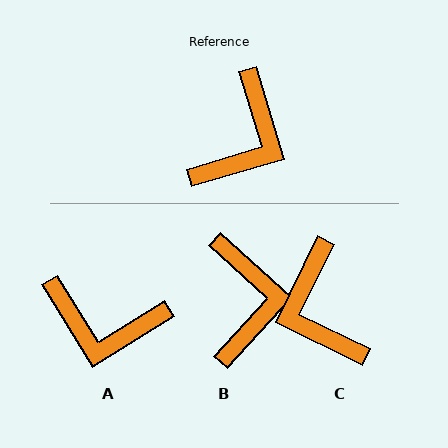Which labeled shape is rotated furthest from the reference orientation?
C, about 133 degrees away.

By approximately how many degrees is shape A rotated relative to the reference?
Approximately 75 degrees clockwise.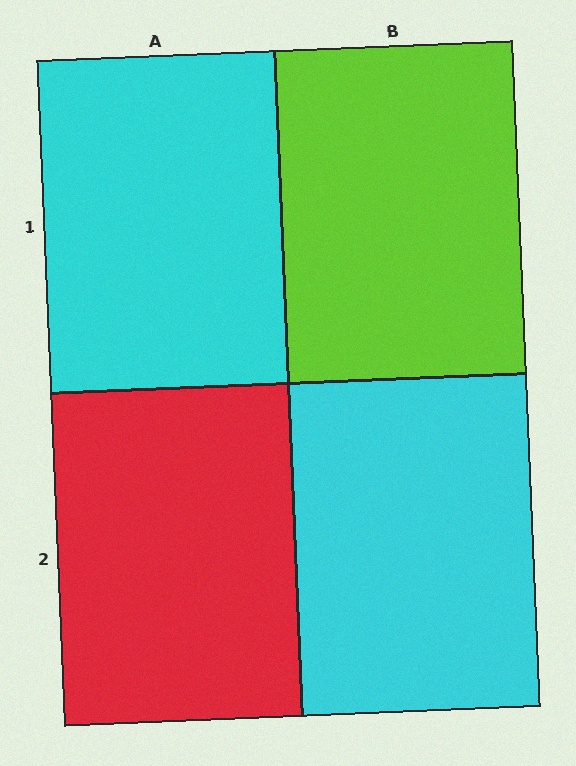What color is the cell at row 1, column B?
Lime.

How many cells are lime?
1 cell is lime.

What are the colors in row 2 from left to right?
Red, cyan.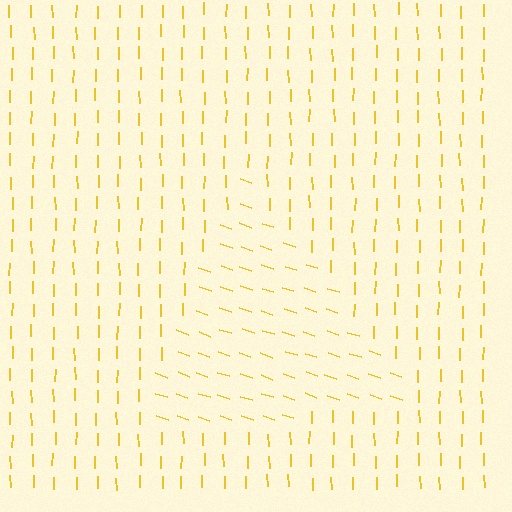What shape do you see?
I see a triangle.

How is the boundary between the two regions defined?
The boundary is defined purely by a change in line orientation (approximately 71 degrees difference). All lines are the same color and thickness.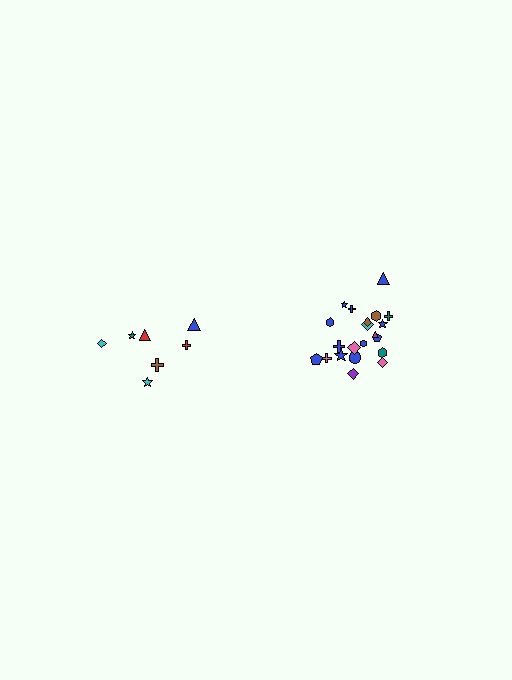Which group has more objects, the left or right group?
The right group.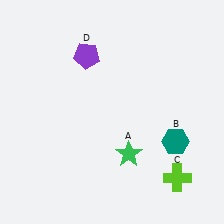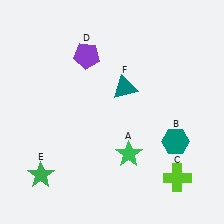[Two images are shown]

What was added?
A green star (E), a teal triangle (F) were added in Image 2.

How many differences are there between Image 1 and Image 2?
There are 2 differences between the two images.